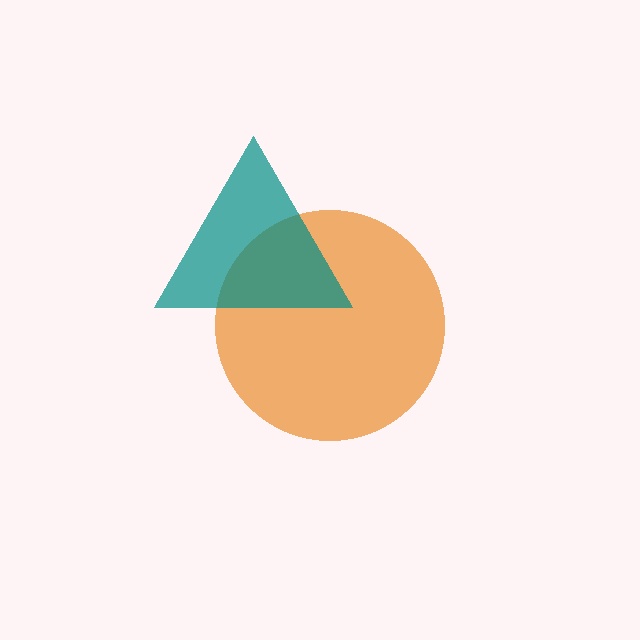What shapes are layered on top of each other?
The layered shapes are: an orange circle, a teal triangle.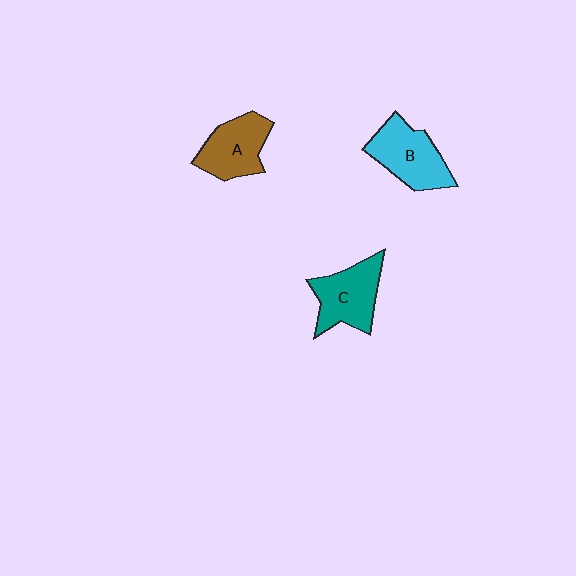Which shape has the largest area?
Shape B (cyan).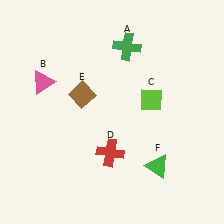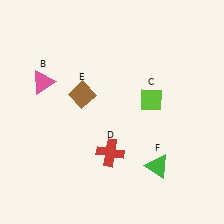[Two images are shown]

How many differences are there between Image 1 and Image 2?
There is 1 difference between the two images.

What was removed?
The green cross (A) was removed in Image 2.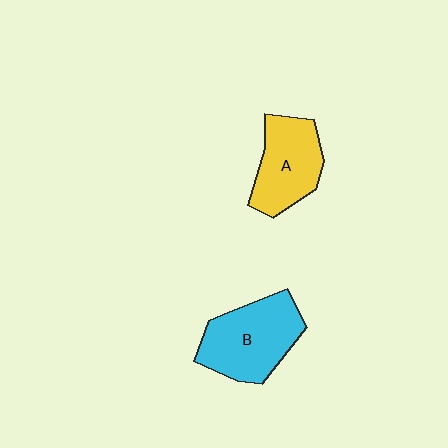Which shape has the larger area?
Shape B (cyan).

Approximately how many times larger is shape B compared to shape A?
Approximately 1.2 times.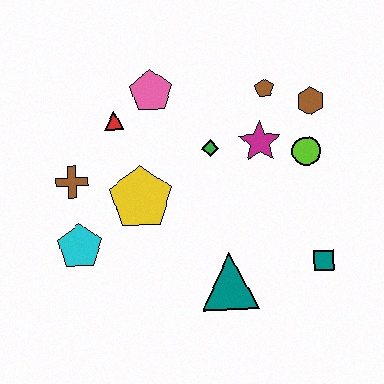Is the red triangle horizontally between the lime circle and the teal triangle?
No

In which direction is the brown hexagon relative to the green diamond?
The brown hexagon is to the right of the green diamond.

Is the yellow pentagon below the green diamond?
Yes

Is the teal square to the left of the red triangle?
No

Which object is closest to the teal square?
The teal triangle is closest to the teal square.